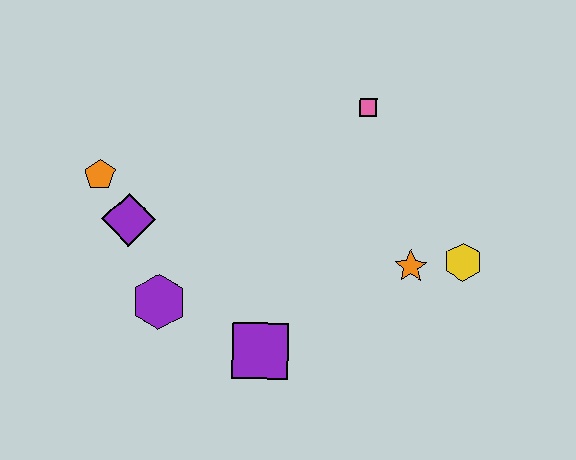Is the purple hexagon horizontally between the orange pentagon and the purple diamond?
No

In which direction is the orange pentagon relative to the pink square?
The orange pentagon is to the left of the pink square.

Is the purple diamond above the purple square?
Yes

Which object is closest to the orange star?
The yellow hexagon is closest to the orange star.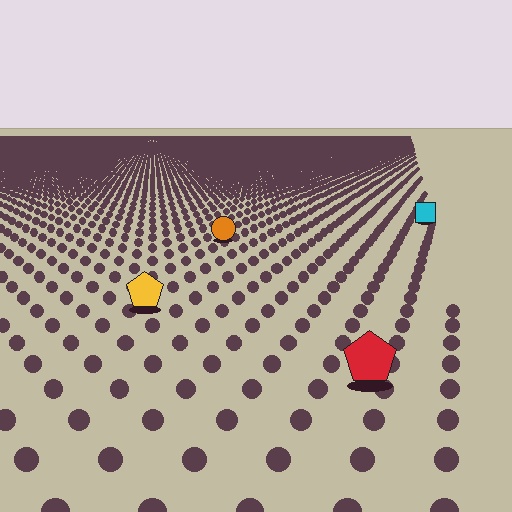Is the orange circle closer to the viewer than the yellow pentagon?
No. The yellow pentagon is closer — you can tell from the texture gradient: the ground texture is coarser near it.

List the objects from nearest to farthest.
From nearest to farthest: the red pentagon, the yellow pentagon, the orange circle, the cyan square.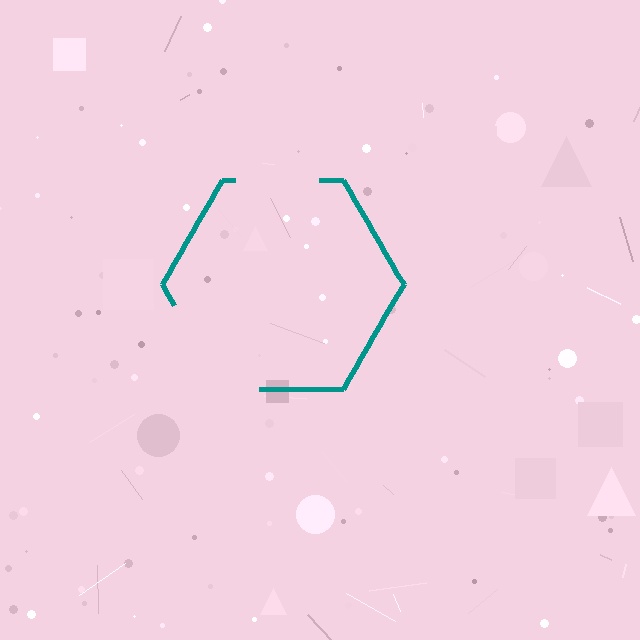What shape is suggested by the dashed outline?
The dashed outline suggests a hexagon.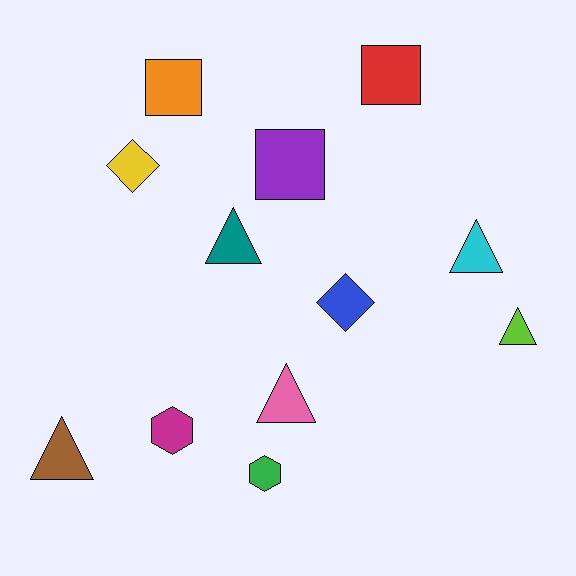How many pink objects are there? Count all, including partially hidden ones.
There is 1 pink object.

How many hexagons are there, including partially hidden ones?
There are 2 hexagons.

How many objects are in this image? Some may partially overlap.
There are 12 objects.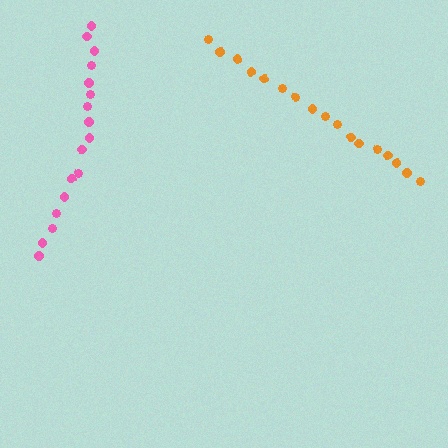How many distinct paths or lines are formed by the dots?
There are 2 distinct paths.